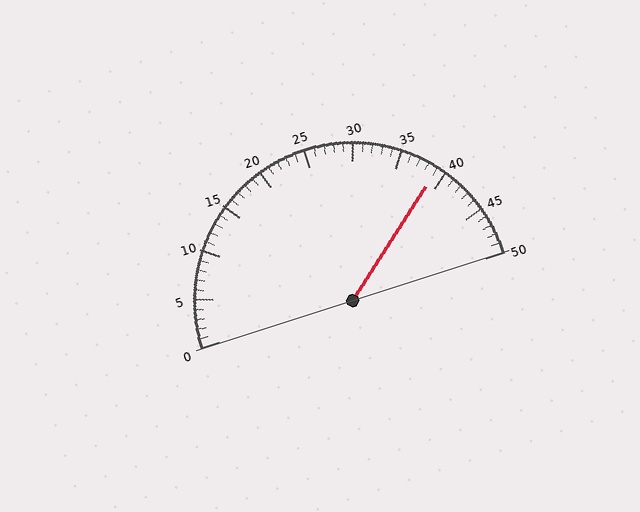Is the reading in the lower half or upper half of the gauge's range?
The reading is in the upper half of the range (0 to 50).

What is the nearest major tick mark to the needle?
The nearest major tick mark is 40.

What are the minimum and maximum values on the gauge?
The gauge ranges from 0 to 50.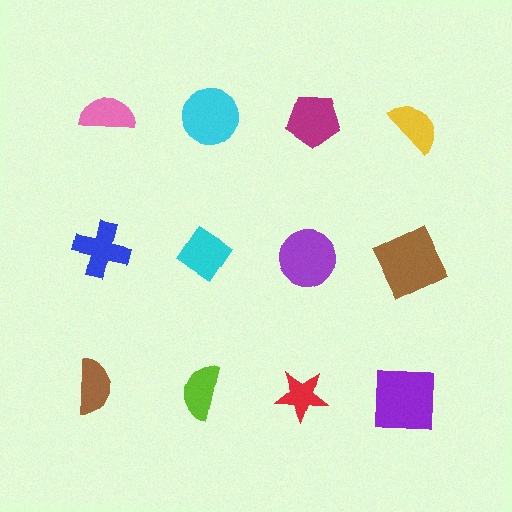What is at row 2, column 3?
A purple circle.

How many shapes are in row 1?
4 shapes.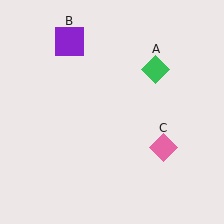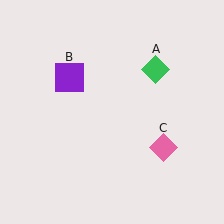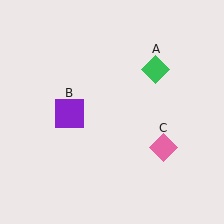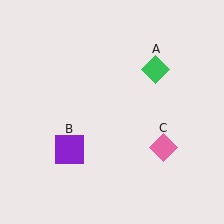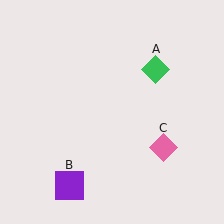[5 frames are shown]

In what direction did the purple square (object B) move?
The purple square (object B) moved down.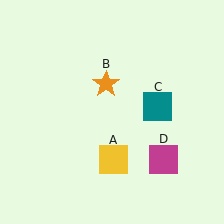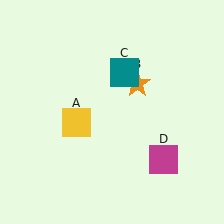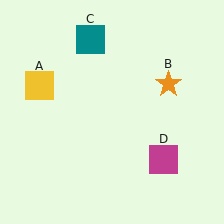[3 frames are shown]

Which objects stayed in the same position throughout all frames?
Magenta square (object D) remained stationary.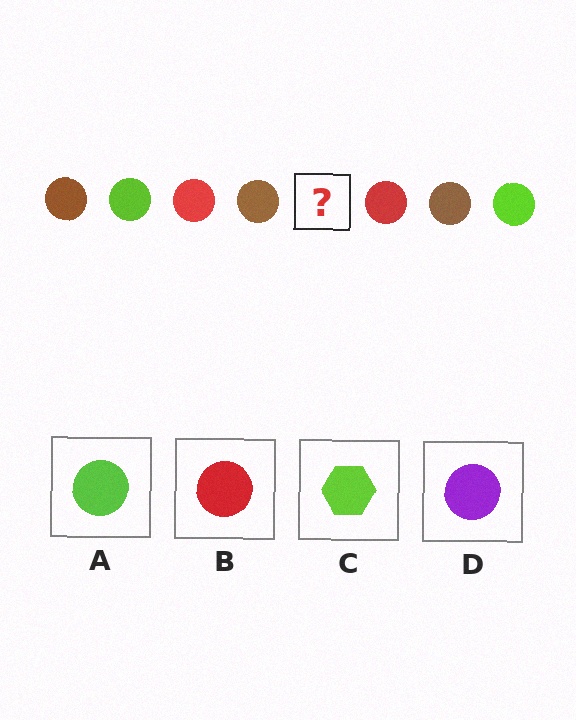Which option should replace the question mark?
Option A.